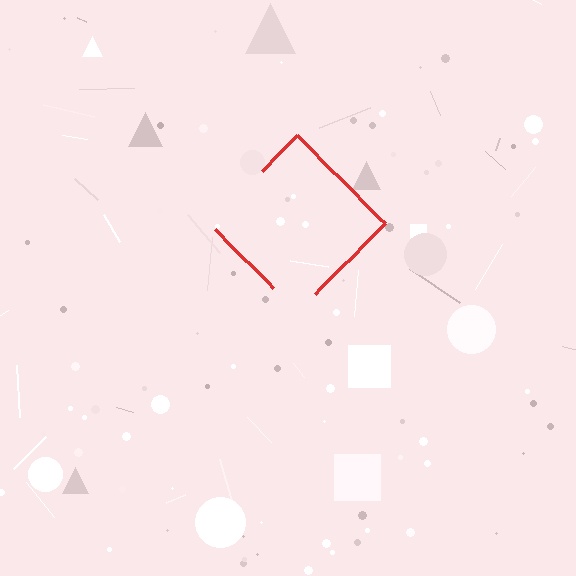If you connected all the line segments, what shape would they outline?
They would outline a diamond.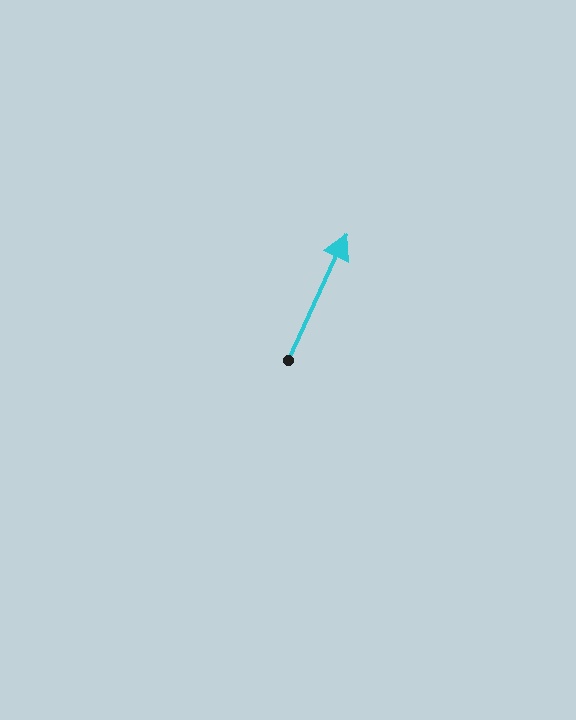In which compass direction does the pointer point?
Northeast.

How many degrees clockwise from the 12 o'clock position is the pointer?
Approximately 25 degrees.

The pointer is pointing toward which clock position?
Roughly 1 o'clock.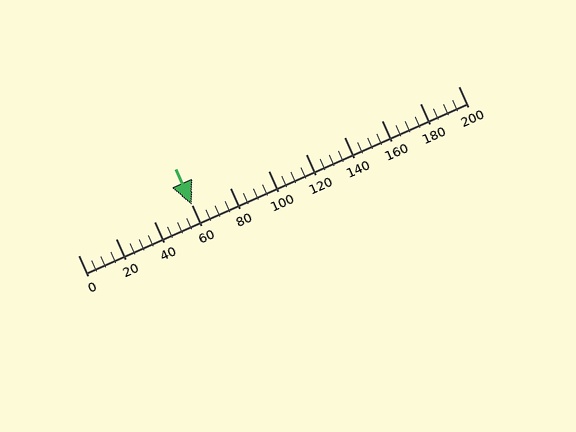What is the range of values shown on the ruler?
The ruler shows values from 0 to 200.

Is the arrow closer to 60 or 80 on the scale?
The arrow is closer to 60.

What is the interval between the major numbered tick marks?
The major tick marks are spaced 20 units apart.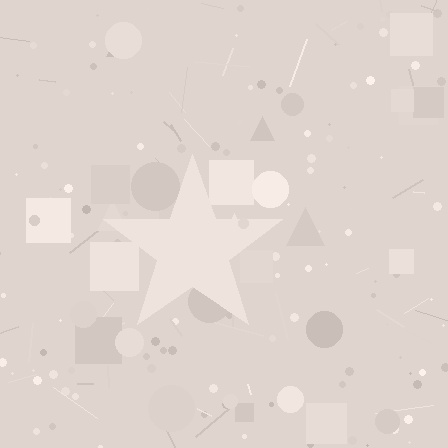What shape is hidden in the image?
A star is hidden in the image.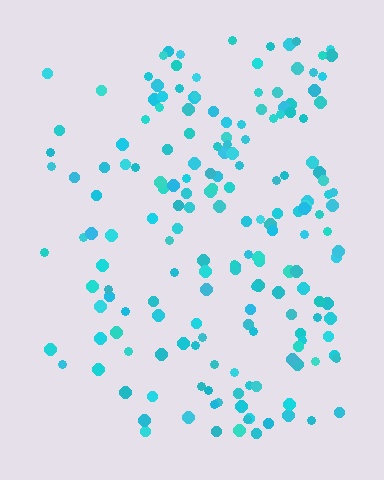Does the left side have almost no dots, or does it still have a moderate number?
Still a moderate number, just noticeably fewer than the right.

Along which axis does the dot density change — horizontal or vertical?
Horizontal.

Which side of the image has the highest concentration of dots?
The right.